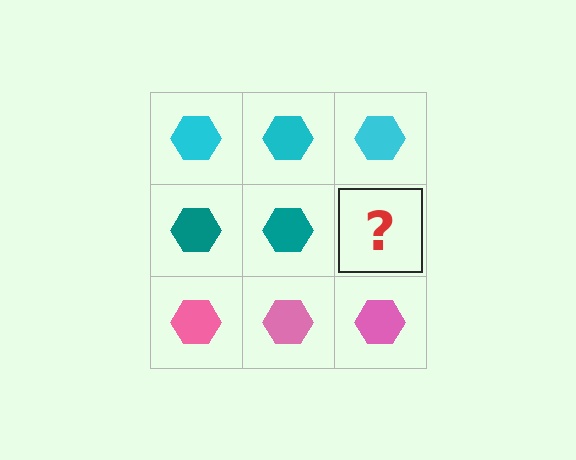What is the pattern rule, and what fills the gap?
The rule is that each row has a consistent color. The gap should be filled with a teal hexagon.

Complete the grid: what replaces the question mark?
The question mark should be replaced with a teal hexagon.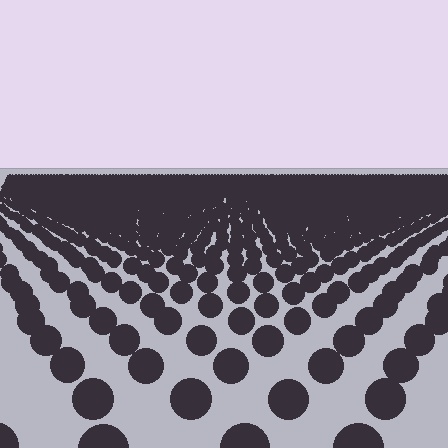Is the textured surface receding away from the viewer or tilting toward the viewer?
The surface is receding away from the viewer. Texture elements get smaller and denser toward the top.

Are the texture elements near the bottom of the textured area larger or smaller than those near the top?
Larger. Near the bottom, elements are closer to the viewer and appear at a bigger on-screen size.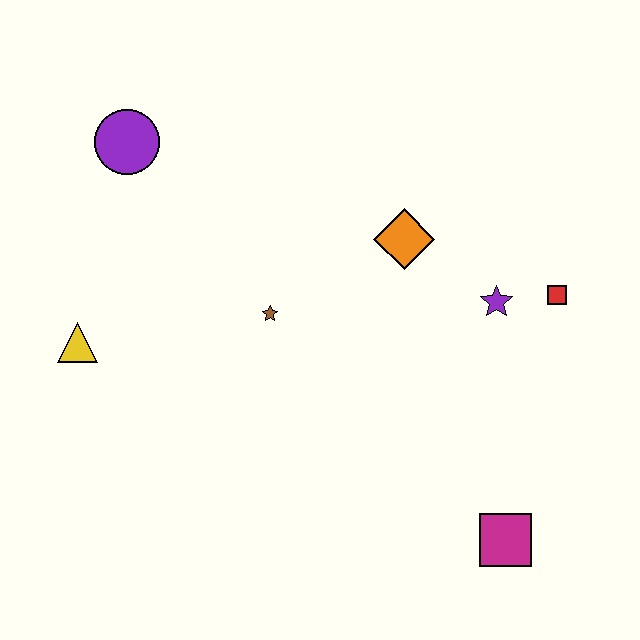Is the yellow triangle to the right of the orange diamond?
No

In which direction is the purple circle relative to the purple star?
The purple circle is to the left of the purple star.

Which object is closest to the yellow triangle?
The brown star is closest to the yellow triangle.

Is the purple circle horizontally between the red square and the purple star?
No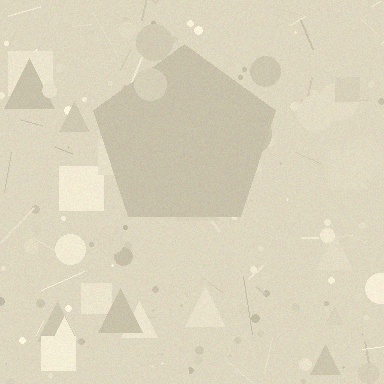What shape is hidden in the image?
A pentagon is hidden in the image.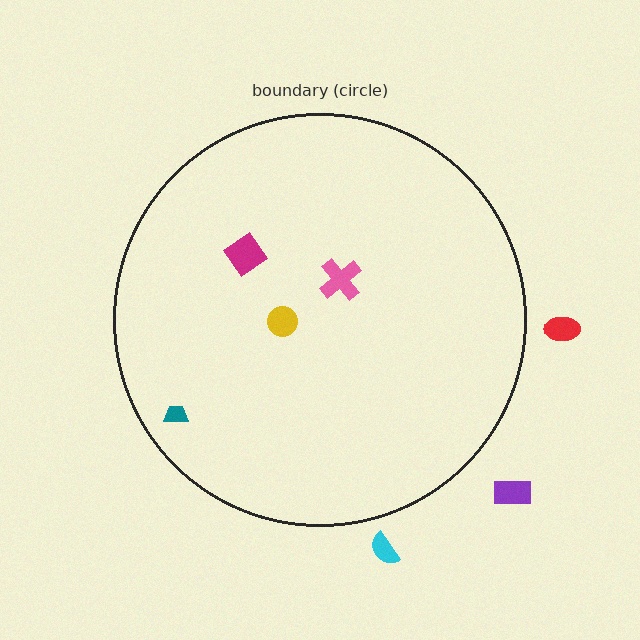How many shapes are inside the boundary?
4 inside, 3 outside.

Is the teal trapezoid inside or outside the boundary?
Inside.